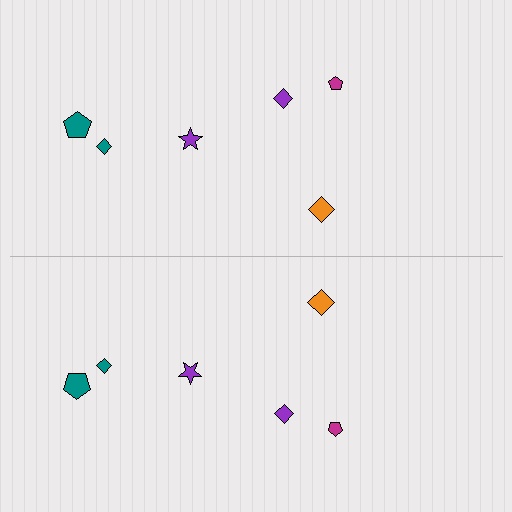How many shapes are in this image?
There are 12 shapes in this image.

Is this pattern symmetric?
Yes, this pattern has bilateral (reflection) symmetry.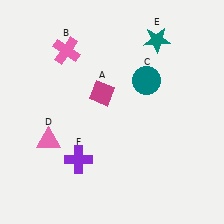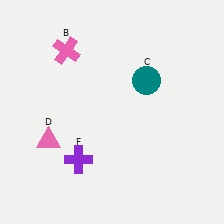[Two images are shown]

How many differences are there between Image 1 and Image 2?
There are 2 differences between the two images.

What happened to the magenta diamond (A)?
The magenta diamond (A) was removed in Image 2. It was in the top-left area of Image 1.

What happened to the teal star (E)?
The teal star (E) was removed in Image 2. It was in the top-right area of Image 1.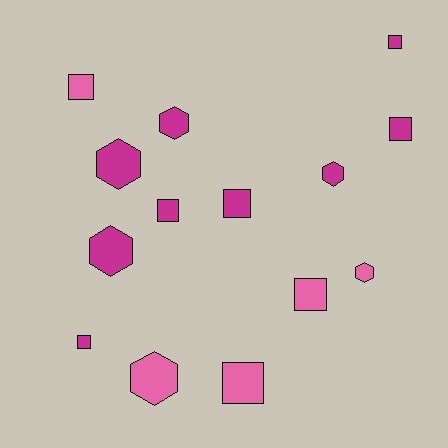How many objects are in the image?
There are 14 objects.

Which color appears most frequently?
Magenta, with 9 objects.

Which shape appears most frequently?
Square, with 8 objects.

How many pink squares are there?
There are 3 pink squares.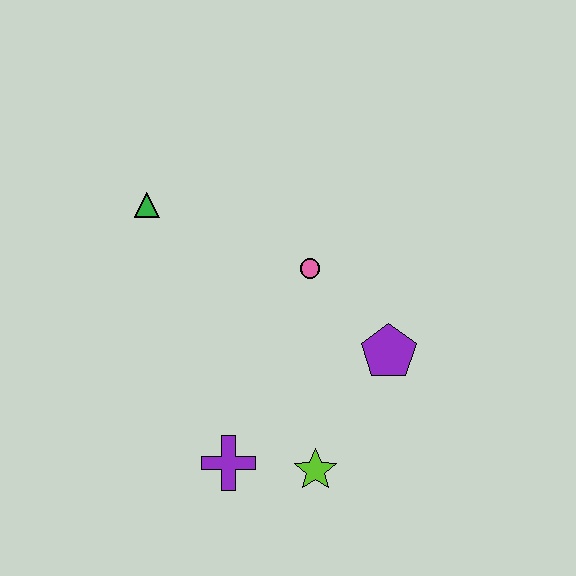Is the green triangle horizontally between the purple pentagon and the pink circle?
No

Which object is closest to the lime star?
The purple cross is closest to the lime star.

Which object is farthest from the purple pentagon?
The green triangle is farthest from the purple pentagon.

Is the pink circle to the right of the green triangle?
Yes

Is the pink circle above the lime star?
Yes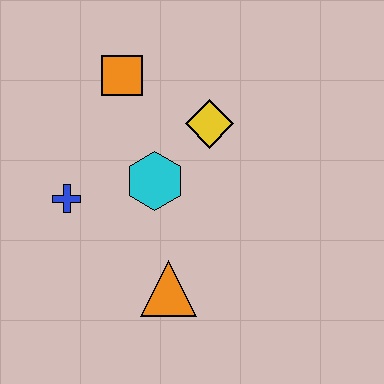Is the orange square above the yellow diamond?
Yes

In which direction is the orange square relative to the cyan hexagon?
The orange square is above the cyan hexagon.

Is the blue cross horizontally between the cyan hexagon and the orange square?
No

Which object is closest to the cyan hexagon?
The yellow diamond is closest to the cyan hexagon.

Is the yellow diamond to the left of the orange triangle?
No